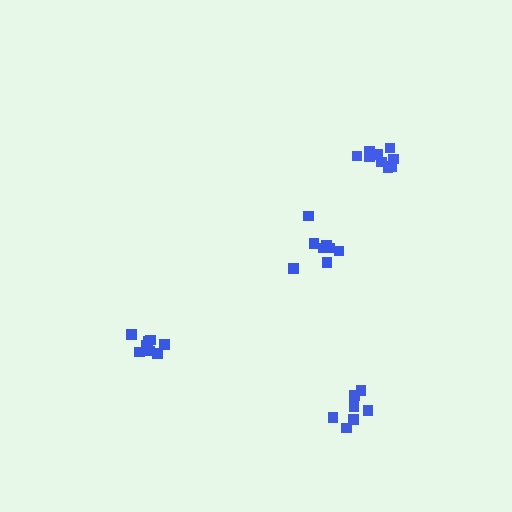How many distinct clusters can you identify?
There are 4 distinct clusters.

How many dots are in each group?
Group 1: 7 dots, Group 2: 8 dots, Group 3: 8 dots, Group 4: 9 dots (32 total).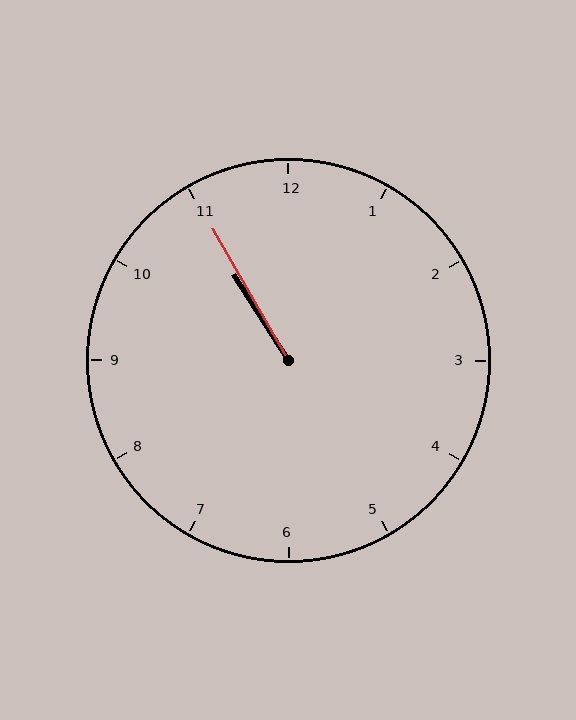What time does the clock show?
10:55.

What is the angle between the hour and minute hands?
Approximately 2 degrees.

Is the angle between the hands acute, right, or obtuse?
It is acute.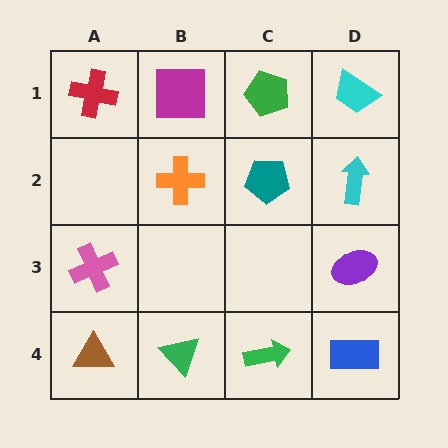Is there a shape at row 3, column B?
No, that cell is empty.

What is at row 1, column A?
A red cross.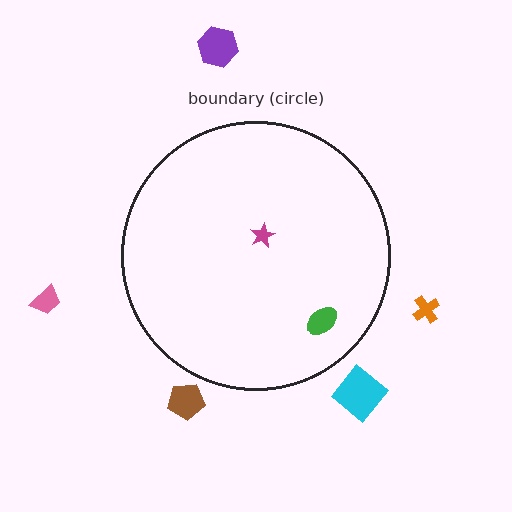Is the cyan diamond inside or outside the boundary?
Outside.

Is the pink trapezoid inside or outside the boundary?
Outside.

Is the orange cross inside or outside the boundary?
Outside.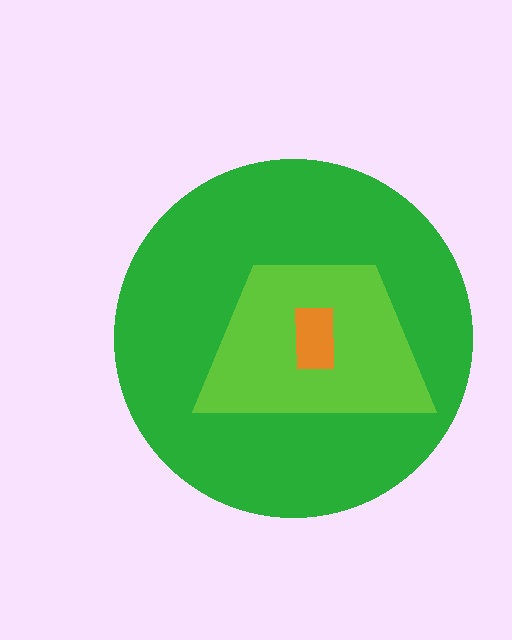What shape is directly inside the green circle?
The lime trapezoid.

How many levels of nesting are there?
3.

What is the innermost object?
The orange rectangle.